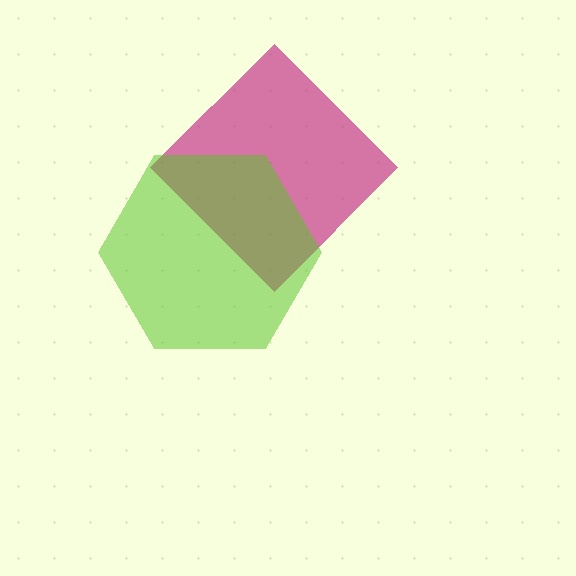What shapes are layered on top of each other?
The layered shapes are: a magenta diamond, a lime hexagon.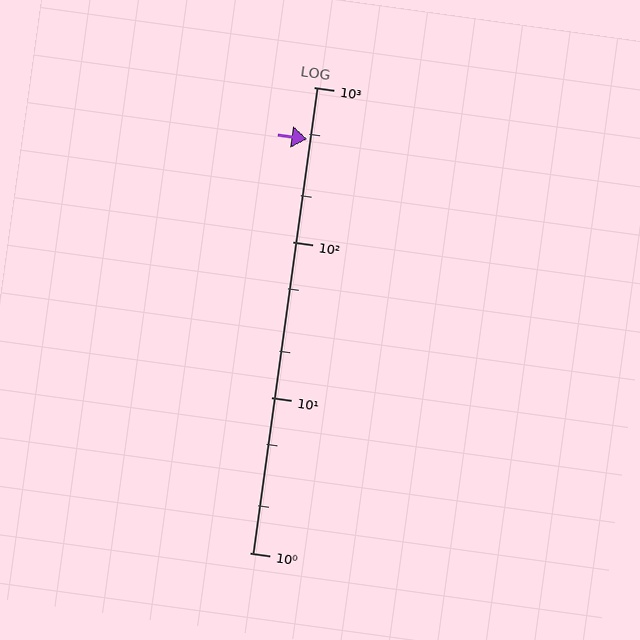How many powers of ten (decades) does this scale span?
The scale spans 3 decades, from 1 to 1000.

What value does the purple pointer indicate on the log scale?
The pointer indicates approximately 460.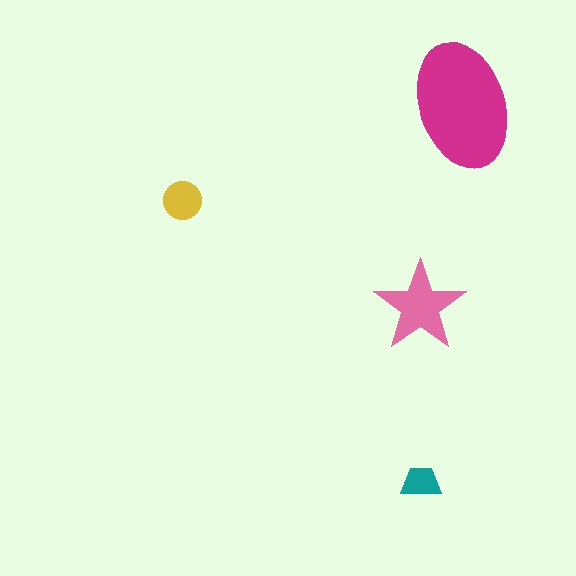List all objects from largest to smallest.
The magenta ellipse, the pink star, the yellow circle, the teal trapezoid.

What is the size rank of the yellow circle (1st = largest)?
3rd.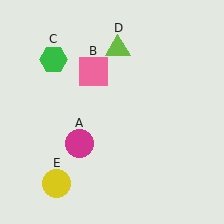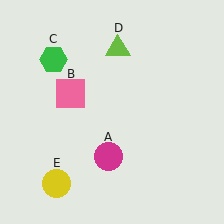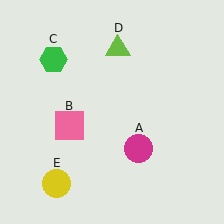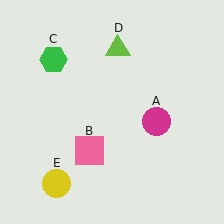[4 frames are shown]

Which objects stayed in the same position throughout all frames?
Green hexagon (object C) and lime triangle (object D) and yellow circle (object E) remained stationary.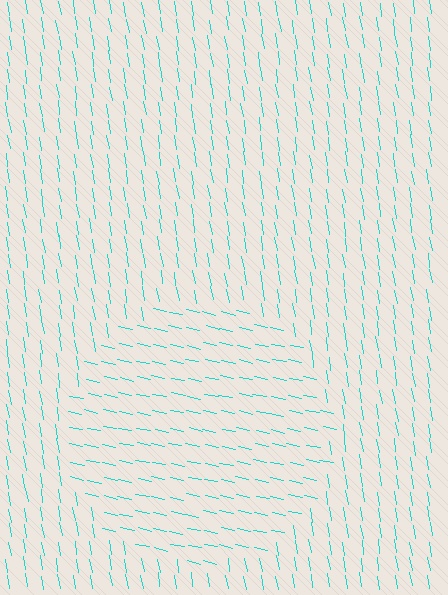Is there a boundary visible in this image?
Yes, there is a texture boundary formed by a change in line orientation.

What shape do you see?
I see a circle.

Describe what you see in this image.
The image is filled with small cyan line segments. A circle region in the image has lines oriented differently from the surrounding lines, creating a visible texture boundary.